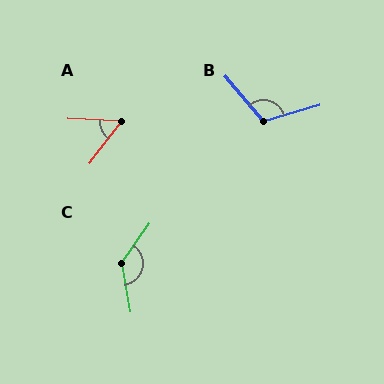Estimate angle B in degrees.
Approximately 114 degrees.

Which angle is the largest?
C, at approximately 135 degrees.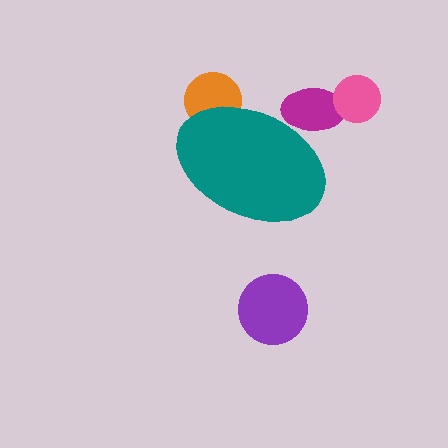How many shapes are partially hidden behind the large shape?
2 shapes are partially hidden.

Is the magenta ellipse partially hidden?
Yes, the magenta ellipse is partially hidden behind the teal ellipse.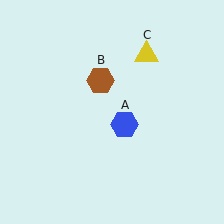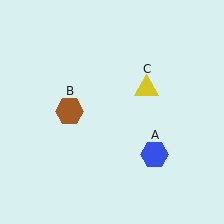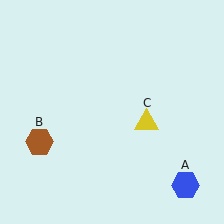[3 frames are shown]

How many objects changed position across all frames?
3 objects changed position: blue hexagon (object A), brown hexagon (object B), yellow triangle (object C).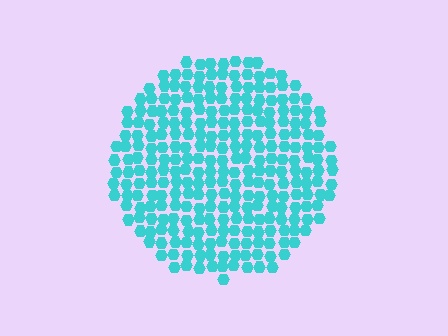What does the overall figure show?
The overall figure shows a circle.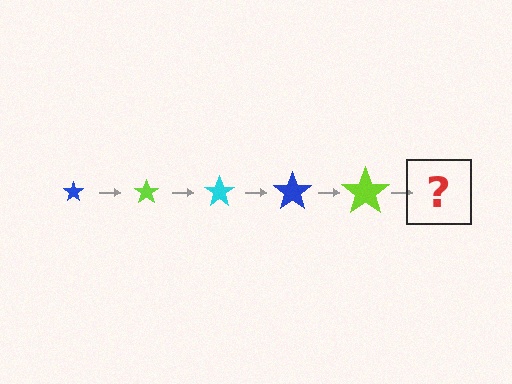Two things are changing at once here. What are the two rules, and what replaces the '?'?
The two rules are that the star grows larger each step and the color cycles through blue, lime, and cyan. The '?' should be a cyan star, larger than the previous one.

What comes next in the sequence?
The next element should be a cyan star, larger than the previous one.